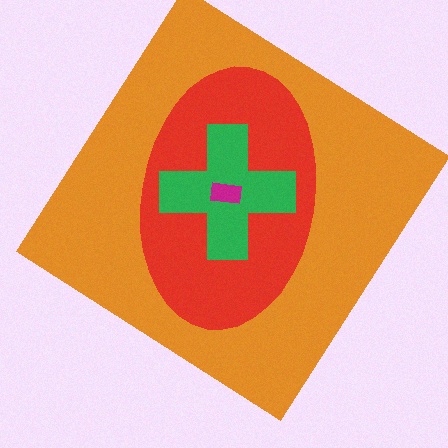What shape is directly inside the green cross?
The magenta rectangle.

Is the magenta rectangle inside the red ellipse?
Yes.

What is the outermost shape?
The orange diamond.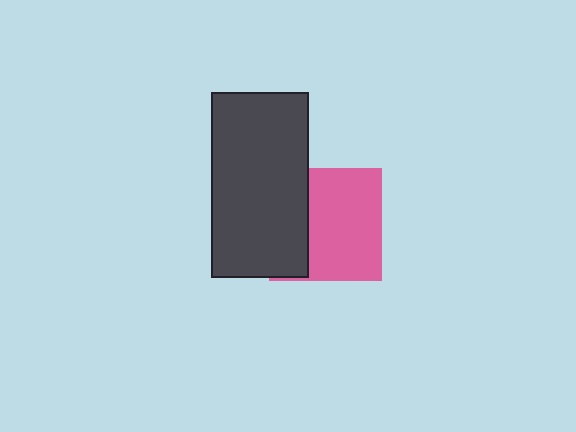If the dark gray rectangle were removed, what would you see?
You would see the complete pink square.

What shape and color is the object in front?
The object in front is a dark gray rectangle.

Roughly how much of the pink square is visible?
Most of it is visible (roughly 66%).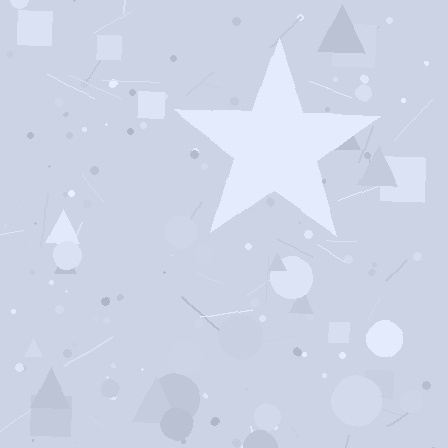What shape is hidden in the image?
A star is hidden in the image.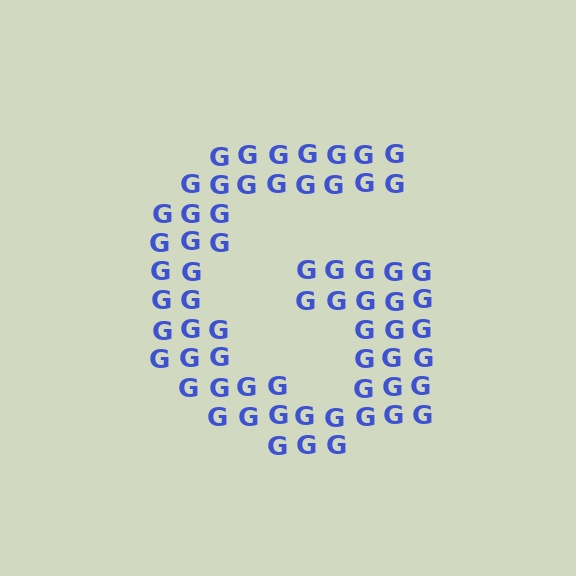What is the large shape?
The large shape is the letter G.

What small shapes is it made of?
It is made of small letter G's.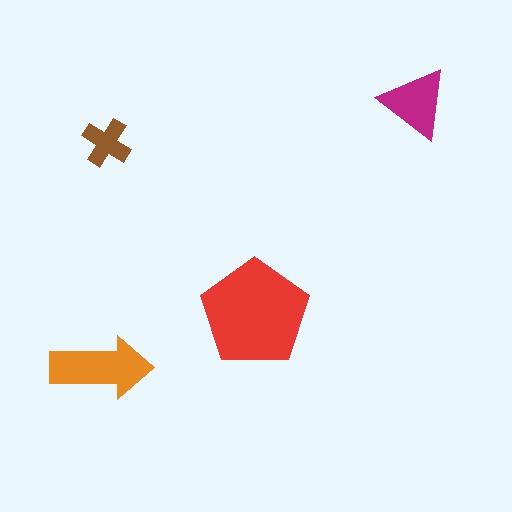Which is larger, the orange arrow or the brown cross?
The orange arrow.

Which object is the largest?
The red pentagon.